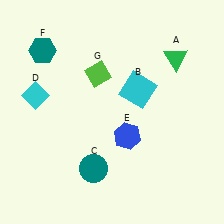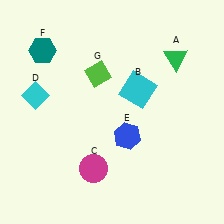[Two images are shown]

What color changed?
The circle (C) changed from teal in Image 1 to magenta in Image 2.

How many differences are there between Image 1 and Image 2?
There is 1 difference between the two images.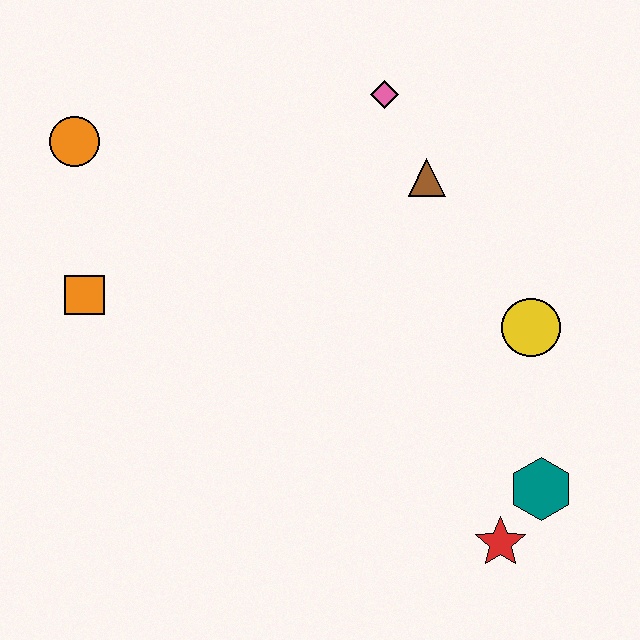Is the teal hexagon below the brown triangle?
Yes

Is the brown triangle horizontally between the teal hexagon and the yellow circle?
No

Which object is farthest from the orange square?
The teal hexagon is farthest from the orange square.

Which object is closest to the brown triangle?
The pink diamond is closest to the brown triangle.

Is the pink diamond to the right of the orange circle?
Yes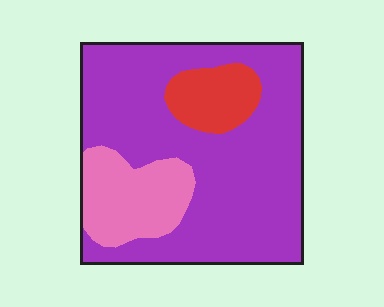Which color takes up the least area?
Red, at roughly 10%.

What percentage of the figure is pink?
Pink covers around 20% of the figure.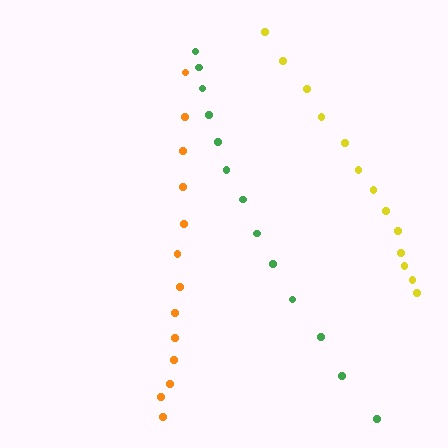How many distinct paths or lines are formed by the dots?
There are 3 distinct paths.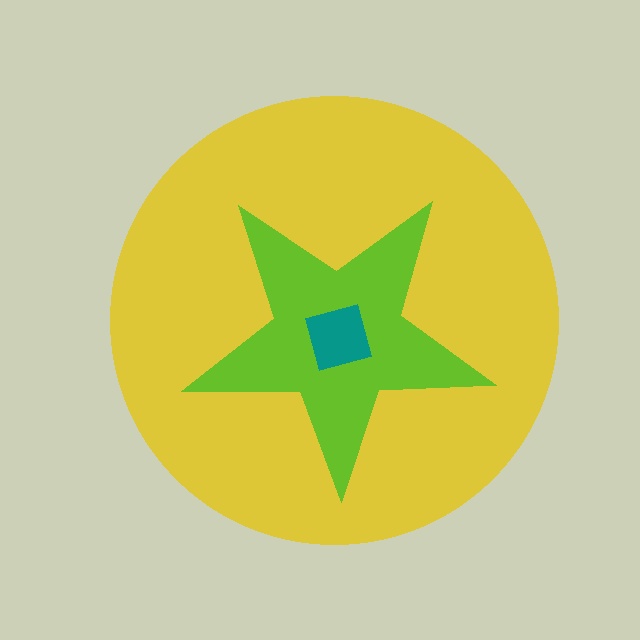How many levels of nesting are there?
3.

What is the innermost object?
The teal square.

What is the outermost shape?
The yellow circle.